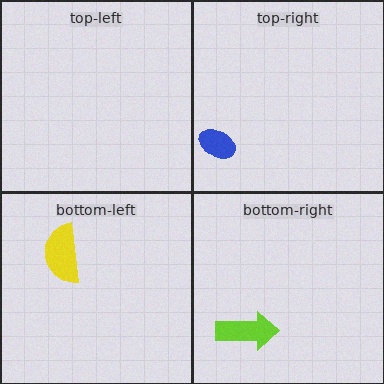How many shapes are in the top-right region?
1.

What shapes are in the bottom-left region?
The yellow semicircle.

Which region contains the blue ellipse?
The top-right region.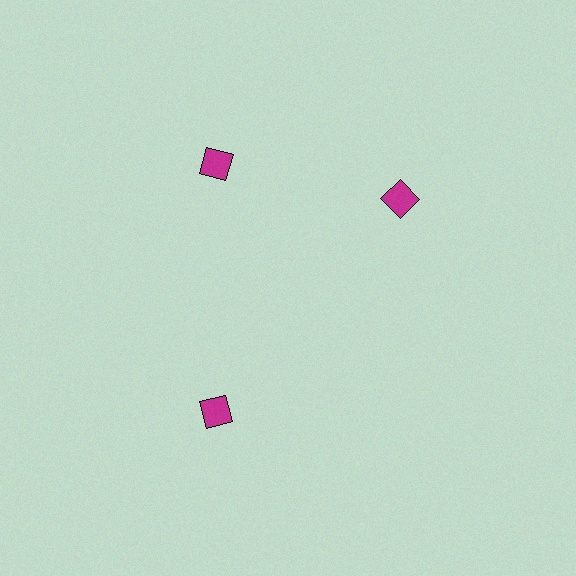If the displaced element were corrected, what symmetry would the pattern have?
It would have 3-fold rotational symmetry — the pattern would map onto itself every 120 degrees.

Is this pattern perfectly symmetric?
No. The 3 magenta diamonds are arranged in a ring, but one element near the 3 o'clock position is rotated out of alignment along the ring, breaking the 3-fold rotational symmetry.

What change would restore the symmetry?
The symmetry would be restored by rotating it back into even spacing with its neighbors so that all 3 diamonds sit at equal angles and equal distance from the center.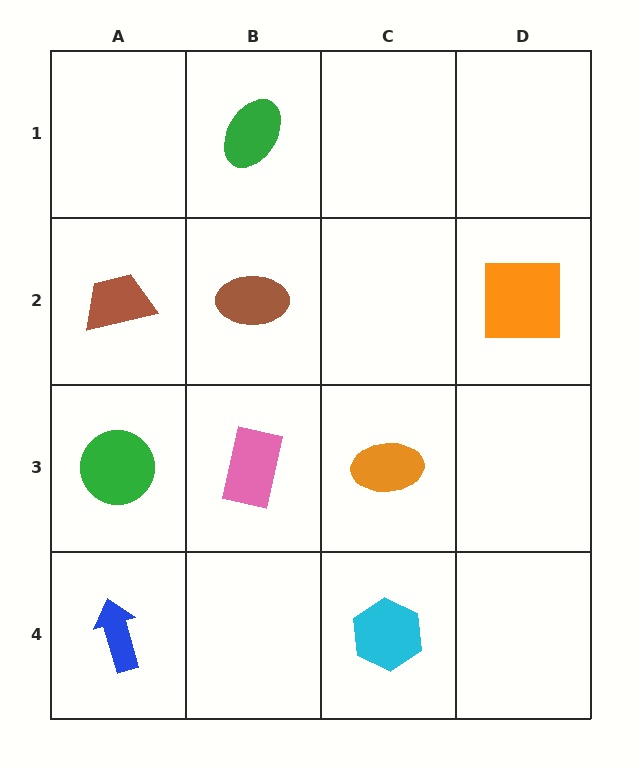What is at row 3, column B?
A pink rectangle.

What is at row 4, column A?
A blue arrow.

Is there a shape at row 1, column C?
No, that cell is empty.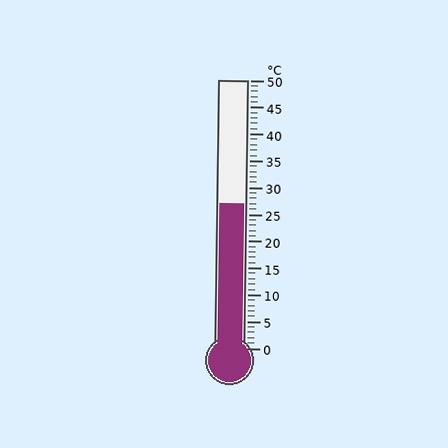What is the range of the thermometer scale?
The thermometer scale ranges from 0°C to 50°C.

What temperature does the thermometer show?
The thermometer shows approximately 27°C.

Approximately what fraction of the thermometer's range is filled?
The thermometer is filled to approximately 55% of its range.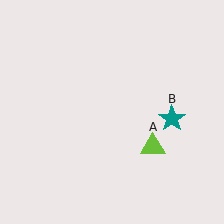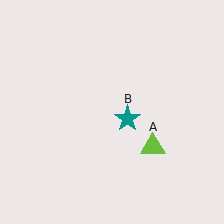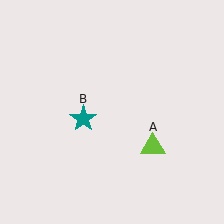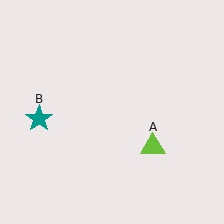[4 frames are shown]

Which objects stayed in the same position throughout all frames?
Lime triangle (object A) remained stationary.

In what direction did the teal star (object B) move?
The teal star (object B) moved left.